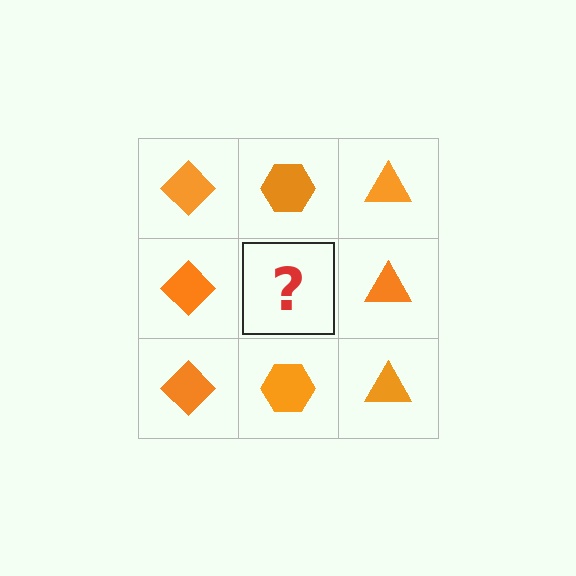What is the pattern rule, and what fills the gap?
The rule is that each column has a consistent shape. The gap should be filled with an orange hexagon.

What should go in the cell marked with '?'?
The missing cell should contain an orange hexagon.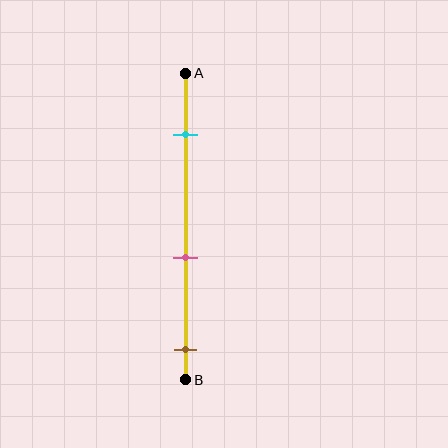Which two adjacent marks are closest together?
The pink and brown marks are the closest adjacent pair.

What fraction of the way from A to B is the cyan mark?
The cyan mark is approximately 20% (0.2) of the way from A to B.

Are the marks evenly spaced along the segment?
Yes, the marks are approximately evenly spaced.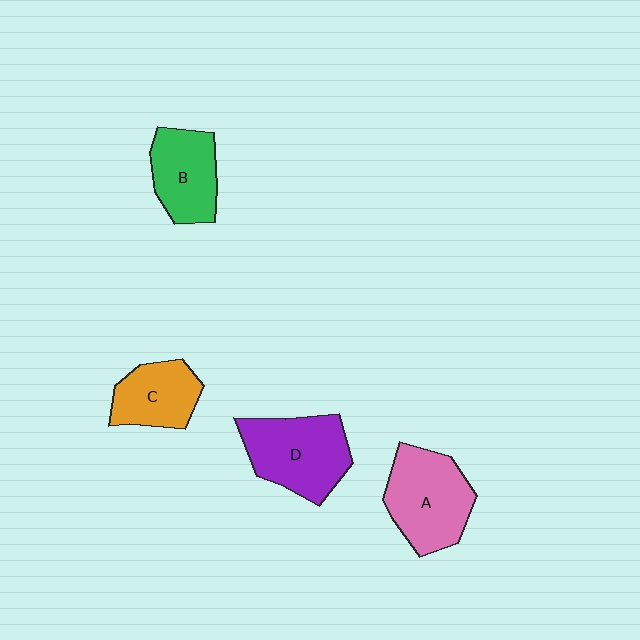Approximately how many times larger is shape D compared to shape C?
Approximately 1.5 times.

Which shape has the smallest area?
Shape C (orange).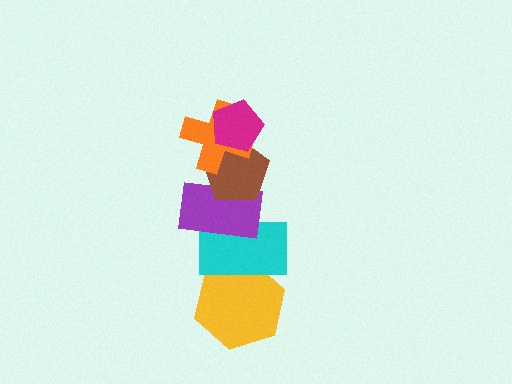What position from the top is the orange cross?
The orange cross is 2nd from the top.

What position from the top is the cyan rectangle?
The cyan rectangle is 5th from the top.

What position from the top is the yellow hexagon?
The yellow hexagon is 6th from the top.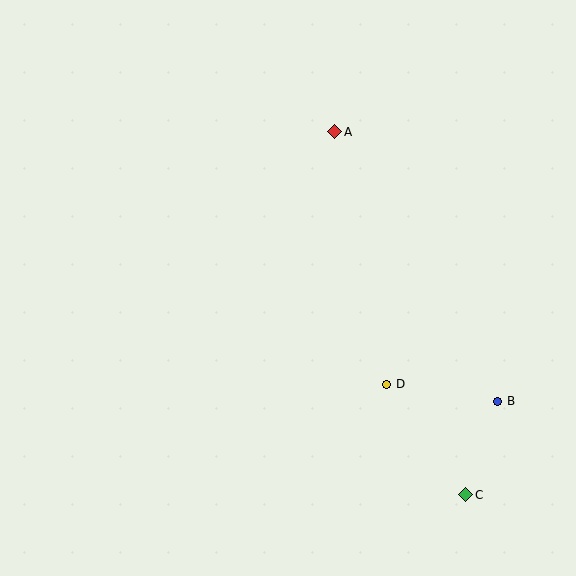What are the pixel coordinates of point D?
Point D is at (387, 384).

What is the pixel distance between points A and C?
The distance between A and C is 385 pixels.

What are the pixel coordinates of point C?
Point C is at (465, 495).